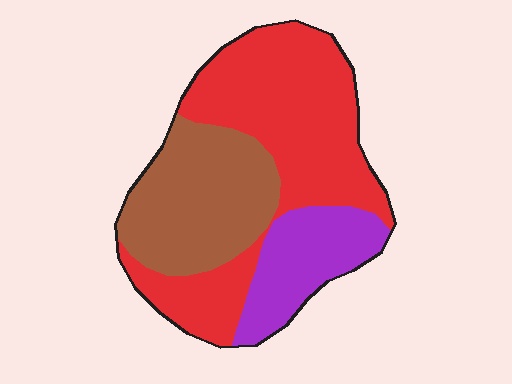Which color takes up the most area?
Red, at roughly 50%.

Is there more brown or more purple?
Brown.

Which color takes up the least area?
Purple, at roughly 20%.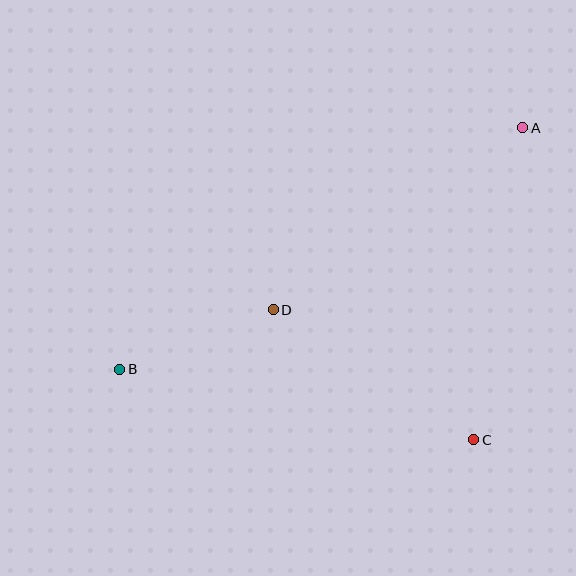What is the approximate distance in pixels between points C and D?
The distance between C and D is approximately 239 pixels.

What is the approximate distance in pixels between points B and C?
The distance between B and C is approximately 361 pixels.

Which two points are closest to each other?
Points B and D are closest to each other.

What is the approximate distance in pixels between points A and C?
The distance between A and C is approximately 316 pixels.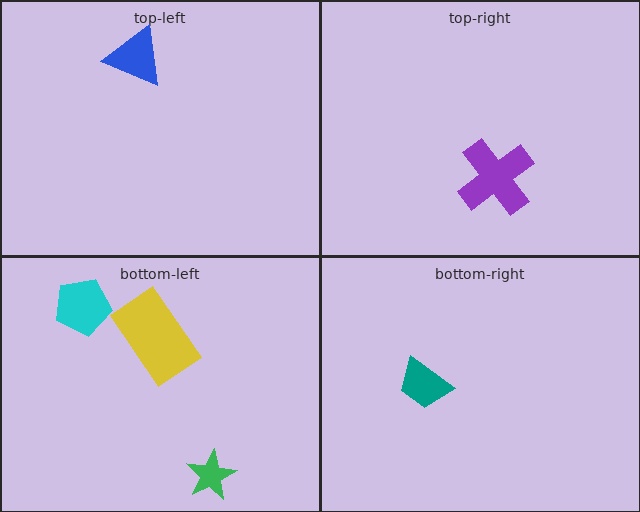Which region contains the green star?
The bottom-left region.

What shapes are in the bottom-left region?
The green star, the yellow rectangle, the cyan pentagon.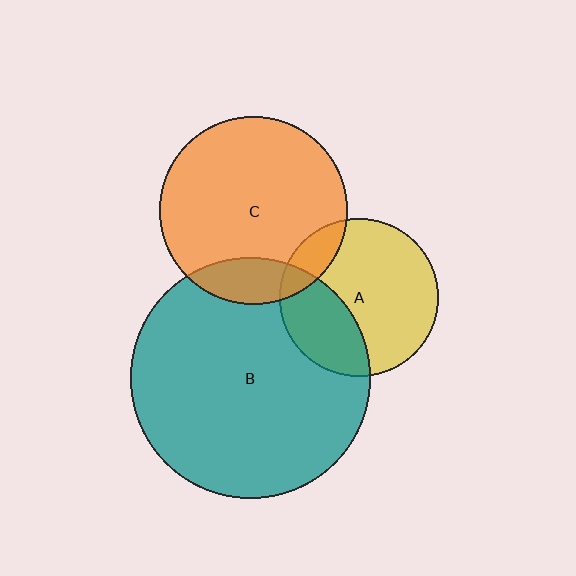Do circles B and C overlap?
Yes.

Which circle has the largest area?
Circle B (teal).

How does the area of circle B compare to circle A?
Approximately 2.3 times.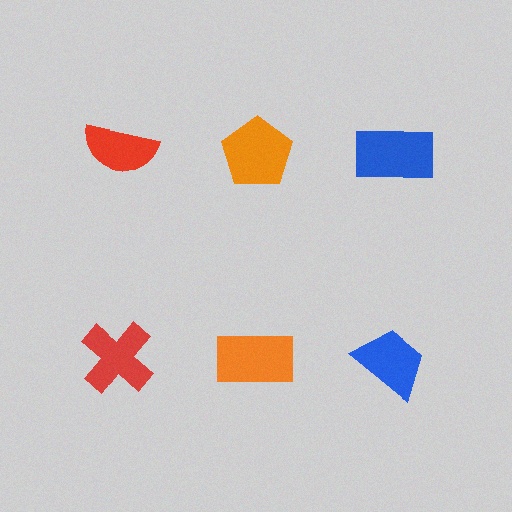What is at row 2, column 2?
An orange rectangle.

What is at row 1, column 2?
An orange pentagon.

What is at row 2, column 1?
A red cross.